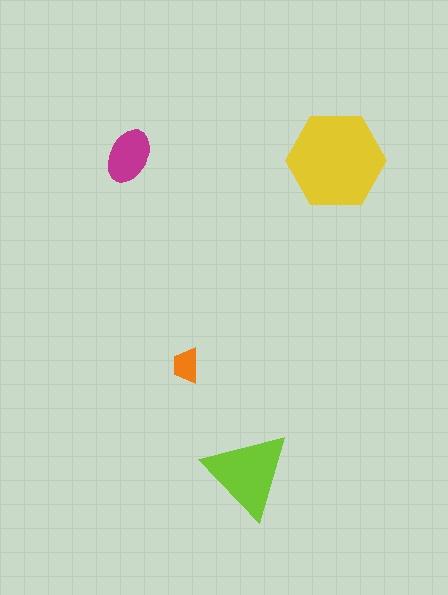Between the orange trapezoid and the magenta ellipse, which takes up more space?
The magenta ellipse.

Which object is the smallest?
The orange trapezoid.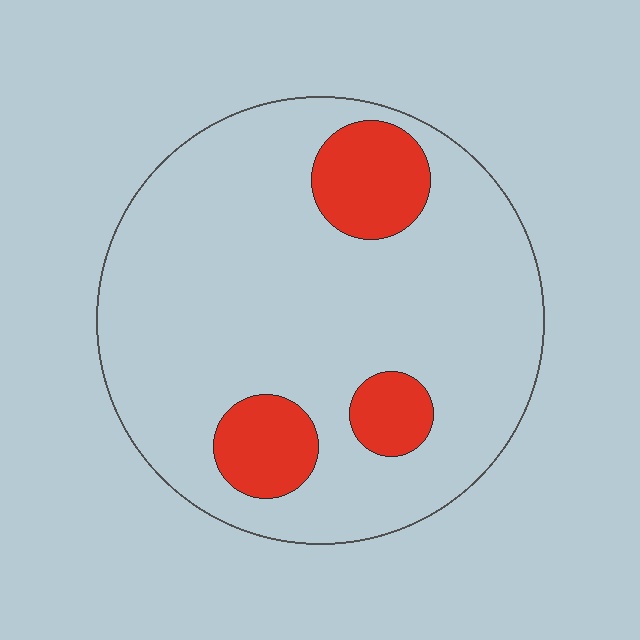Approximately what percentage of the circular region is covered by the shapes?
Approximately 15%.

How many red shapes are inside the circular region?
3.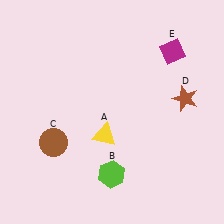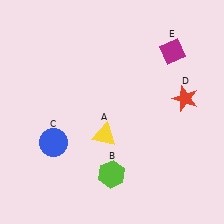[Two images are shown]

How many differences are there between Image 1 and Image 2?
There are 2 differences between the two images.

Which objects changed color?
C changed from brown to blue. D changed from brown to red.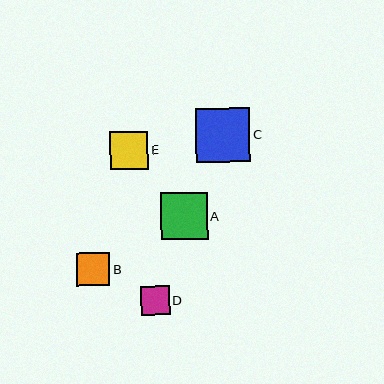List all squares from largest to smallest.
From largest to smallest: C, A, E, B, D.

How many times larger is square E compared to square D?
Square E is approximately 1.3 times the size of square D.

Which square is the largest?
Square C is the largest with a size of approximately 54 pixels.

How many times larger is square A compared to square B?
Square A is approximately 1.4 times the size of square B.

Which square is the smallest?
Square D is the smallest with a size of approximately 29 pixels.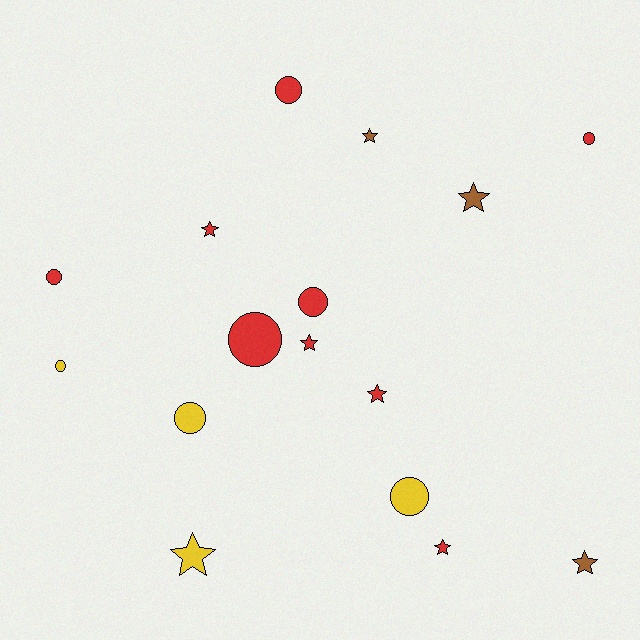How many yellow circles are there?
There are 3 yellow circles.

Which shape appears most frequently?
Circle, with 8 objects.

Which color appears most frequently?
Red, with 9 objects.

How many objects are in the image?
There are 16 objects.